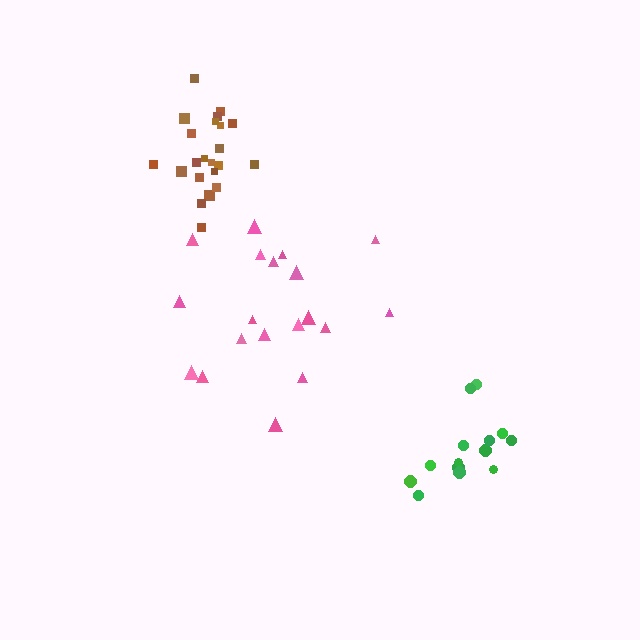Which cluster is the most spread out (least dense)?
Pink.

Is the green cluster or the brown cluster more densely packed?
Brown.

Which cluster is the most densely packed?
Brown.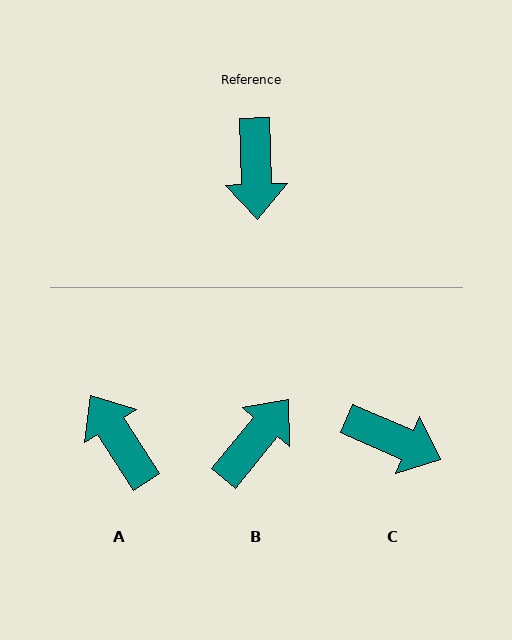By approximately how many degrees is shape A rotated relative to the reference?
Approximately 149 degrees clockwise.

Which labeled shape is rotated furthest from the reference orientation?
A, about 149 degrees away.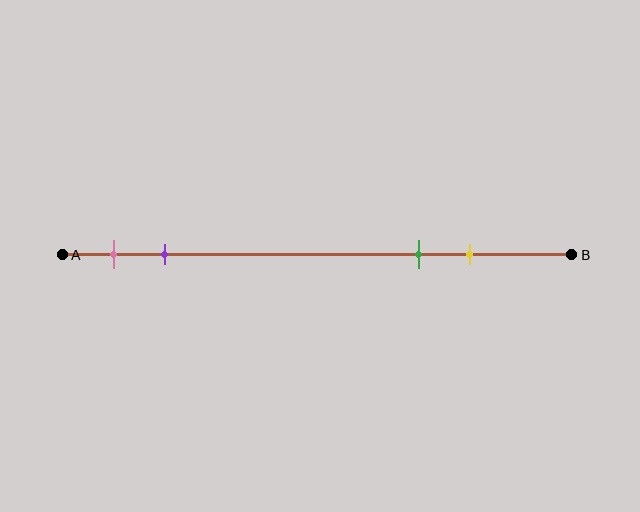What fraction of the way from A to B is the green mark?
The green mark is approximately 70% (0.7) of the way from A to B.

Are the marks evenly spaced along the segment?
No, the marks are not evenly spaced.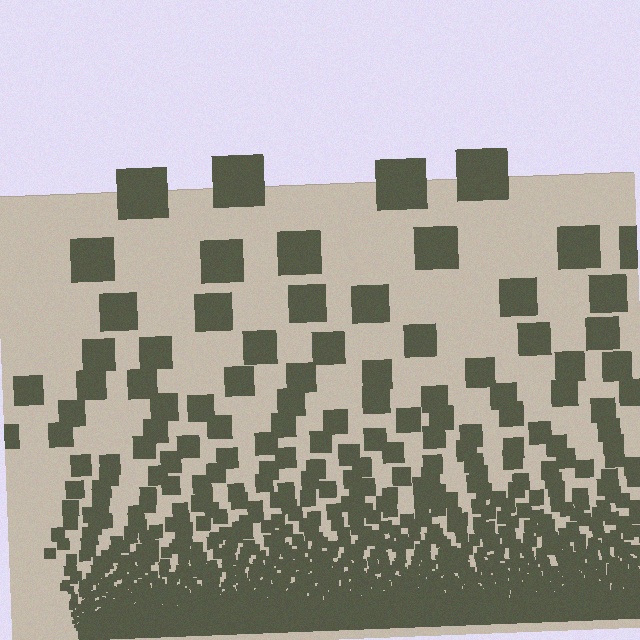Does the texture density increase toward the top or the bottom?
Density increases toward the bottom.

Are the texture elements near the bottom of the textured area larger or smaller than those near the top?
Smaller. The gradient is inverted — elements near the bottom are smaller and denser.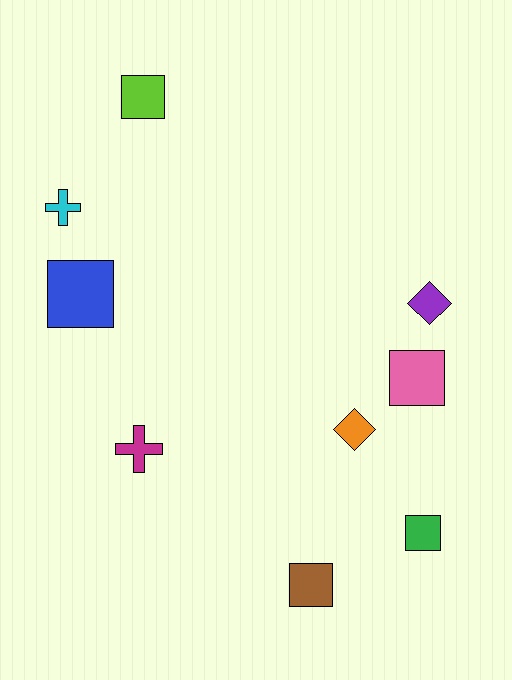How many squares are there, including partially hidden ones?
There are 5 squares.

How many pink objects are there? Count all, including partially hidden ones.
There is 1 pink object.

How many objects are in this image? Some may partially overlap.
There are 9 objects.